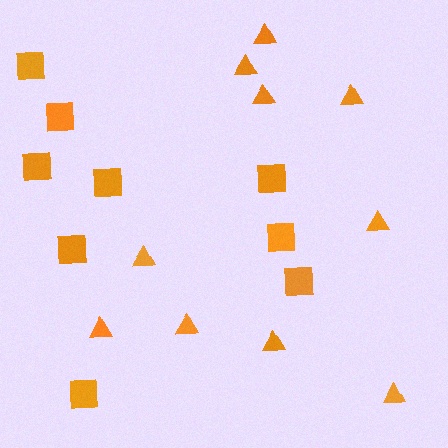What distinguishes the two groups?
There are 2 groups: one group of triangles (10) and one group of squares (9).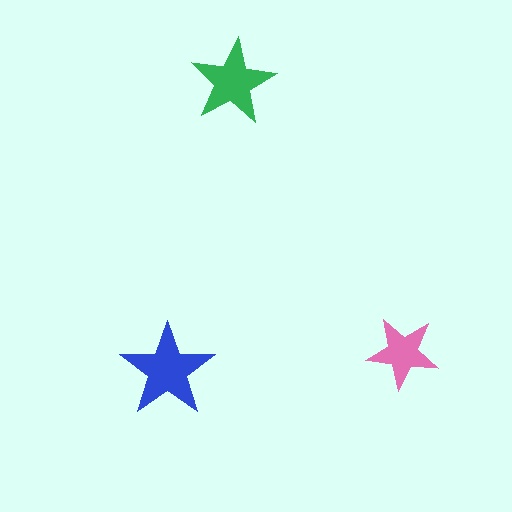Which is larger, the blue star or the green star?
The blue one.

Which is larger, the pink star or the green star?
The green one.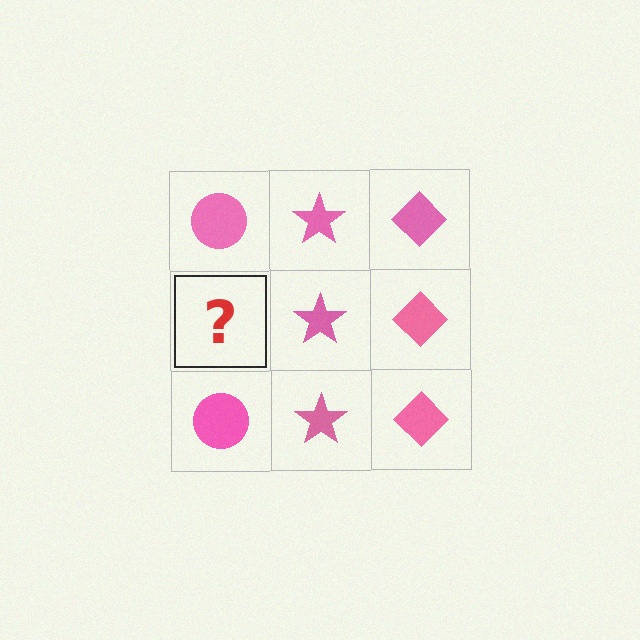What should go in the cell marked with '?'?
The missing cell should contain a pink circle.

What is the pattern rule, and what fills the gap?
The rule is that each column has a consistent shape. The gap should be filled with a pink circle.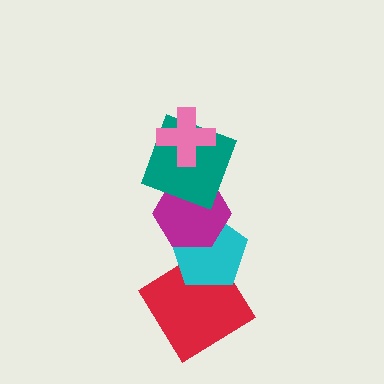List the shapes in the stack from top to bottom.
From top to bottom: the pink cross, the teal square, the magenta hexagon, the cyan pentagon, the red diamond.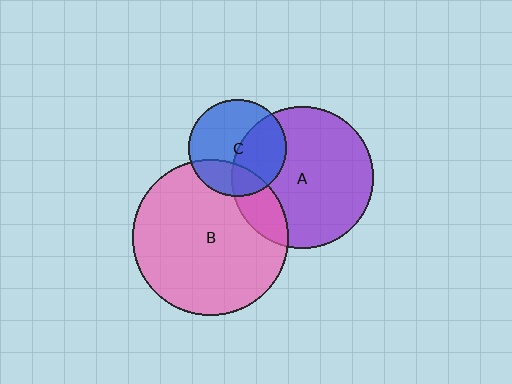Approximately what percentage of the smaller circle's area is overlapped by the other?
Approximately 25%.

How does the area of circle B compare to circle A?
Approximately 1.2 times.